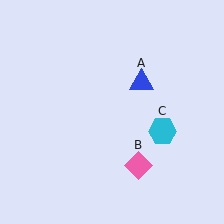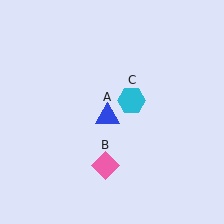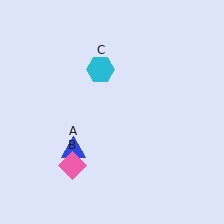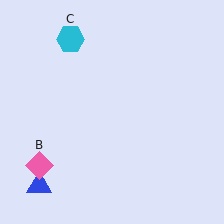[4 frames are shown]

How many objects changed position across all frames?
3 objects changed position: blue triangle (object A), pink diamond (object B), cyan hexagon (object C).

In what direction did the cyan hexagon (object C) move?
The cyan hexagon (object C) moved up and to the left.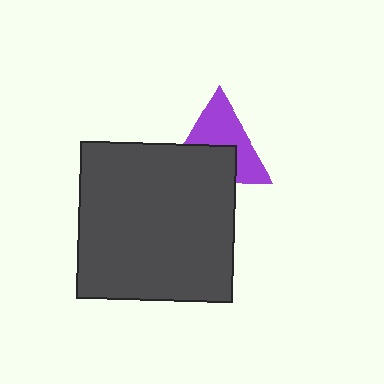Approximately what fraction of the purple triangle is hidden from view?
Roughly 44% of the purple triangle is hidden behind the dark gray square.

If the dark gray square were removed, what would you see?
You would see the complete purple triangle.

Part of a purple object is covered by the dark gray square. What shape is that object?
It is a triangle.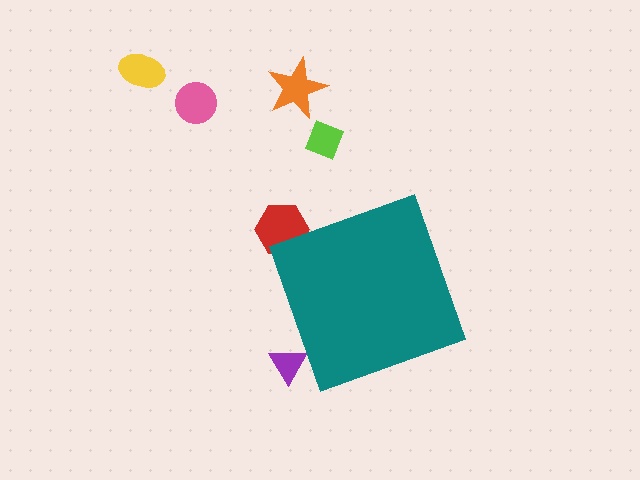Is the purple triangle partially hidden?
Yes, the purple triangle is partially hidden behind the teal diamond.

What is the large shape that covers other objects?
A teal diamond.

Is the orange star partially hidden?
No, the orange star is fully visible.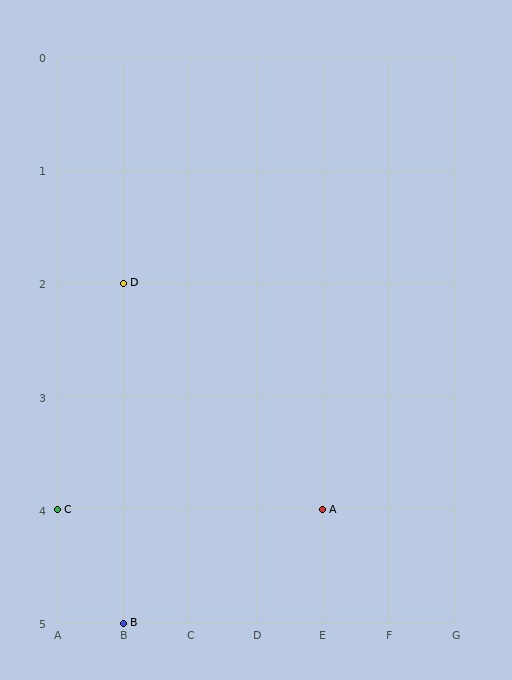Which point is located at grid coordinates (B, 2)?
Point D is at (B, 2).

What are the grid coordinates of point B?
Point B is at grid coordinates (B, 5).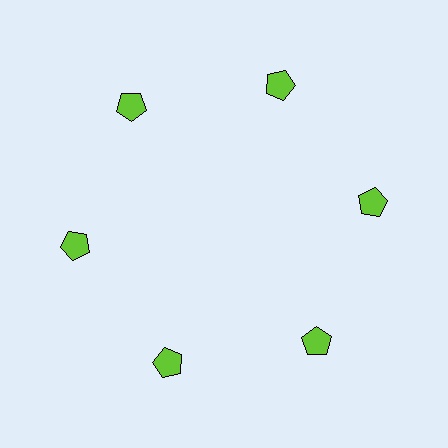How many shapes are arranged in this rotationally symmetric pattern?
There are 6 shapes, arranged in 6 groups of 1.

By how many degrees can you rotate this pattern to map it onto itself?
The pattern maps onto itself every 60 degrees of rotation.